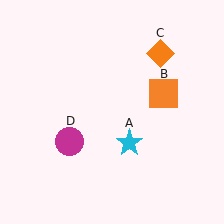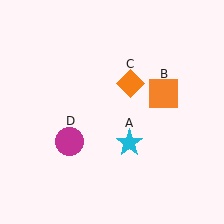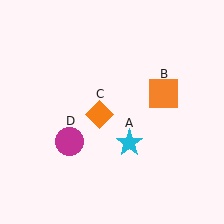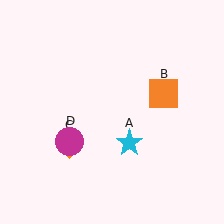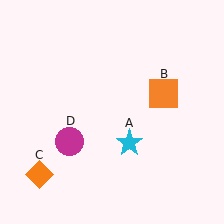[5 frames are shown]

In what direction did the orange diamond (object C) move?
The orange diamond (object C) moved down and to the left.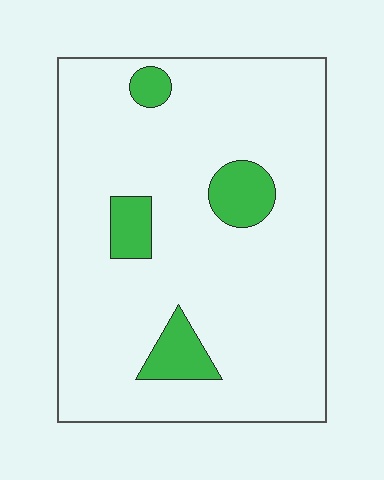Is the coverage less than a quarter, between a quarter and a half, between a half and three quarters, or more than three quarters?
Less than a quarter.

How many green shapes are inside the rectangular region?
4.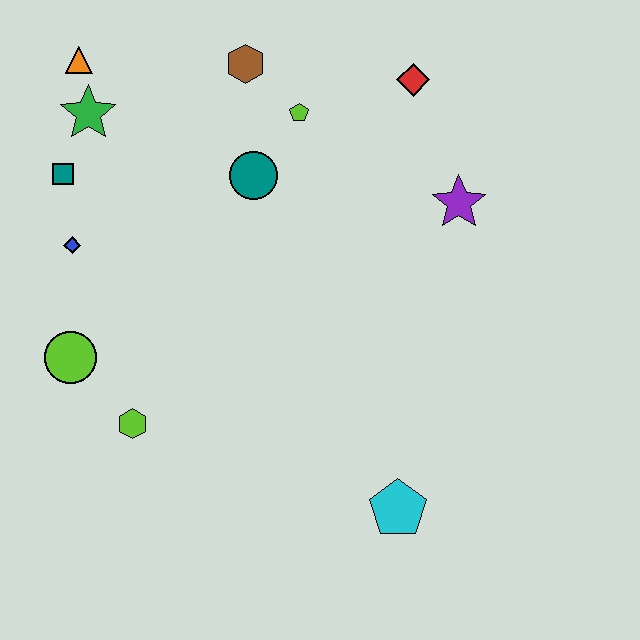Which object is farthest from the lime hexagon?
The red diamond is farthest from the lime hexagon.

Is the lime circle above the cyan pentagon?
Yes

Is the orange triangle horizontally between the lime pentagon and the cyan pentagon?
No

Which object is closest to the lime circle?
The lime hexagon is closest to the lime circle.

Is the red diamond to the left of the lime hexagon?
No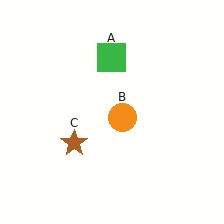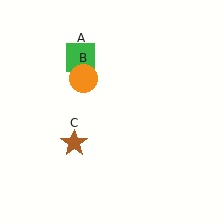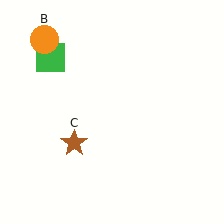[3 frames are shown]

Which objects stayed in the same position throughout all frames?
Brown star (object C) remained stationary.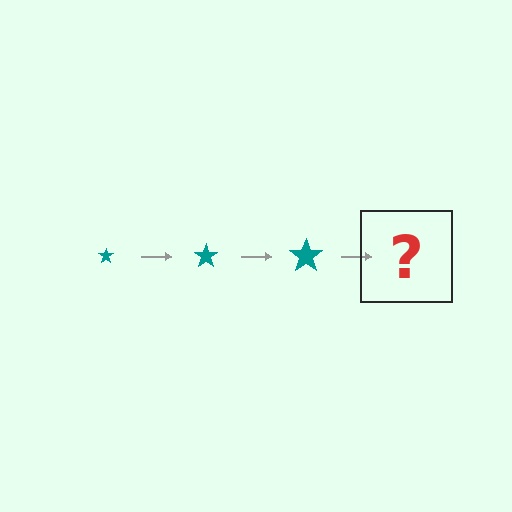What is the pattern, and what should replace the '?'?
The pattern is that the star gets progressively larger each step. The '?' should be a teal star, larger than the previous one.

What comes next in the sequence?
The next element should be a teal star, larger than the previous one.